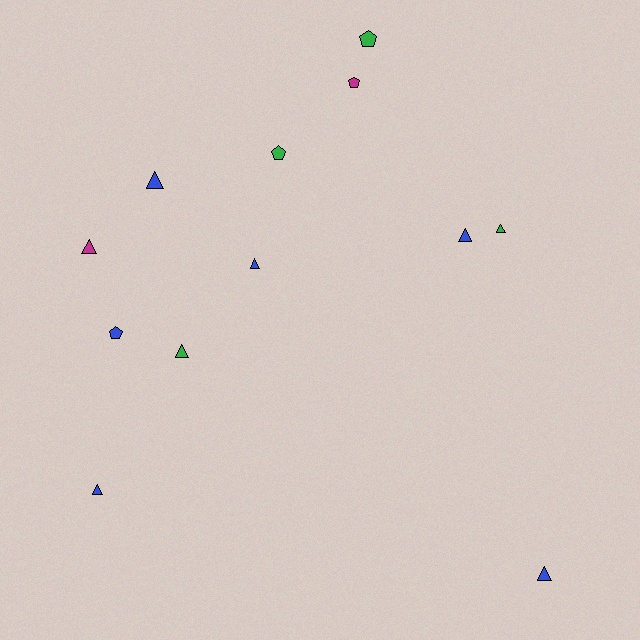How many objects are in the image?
There are 12 objects.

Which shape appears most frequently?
Triangle, with 8 objects.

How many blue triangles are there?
There are 5 blue triangles.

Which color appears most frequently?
Blue, with 6 objects.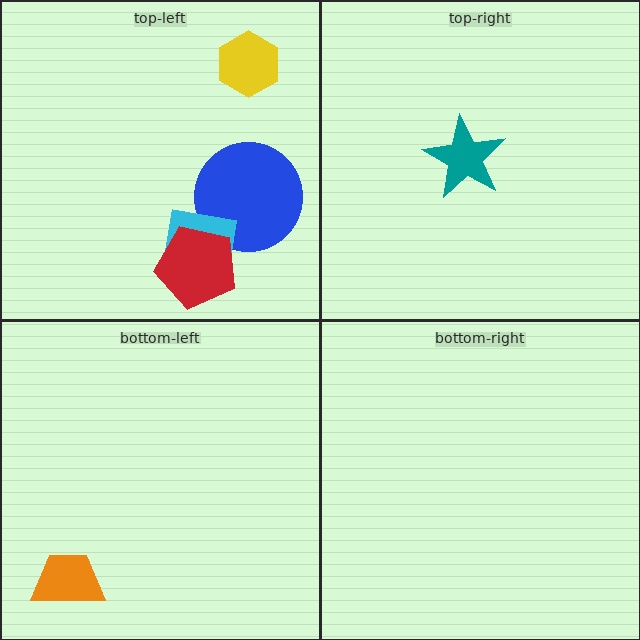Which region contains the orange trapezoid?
The bottom-left region.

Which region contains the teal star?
The top-right region.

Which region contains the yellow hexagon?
The top-left region.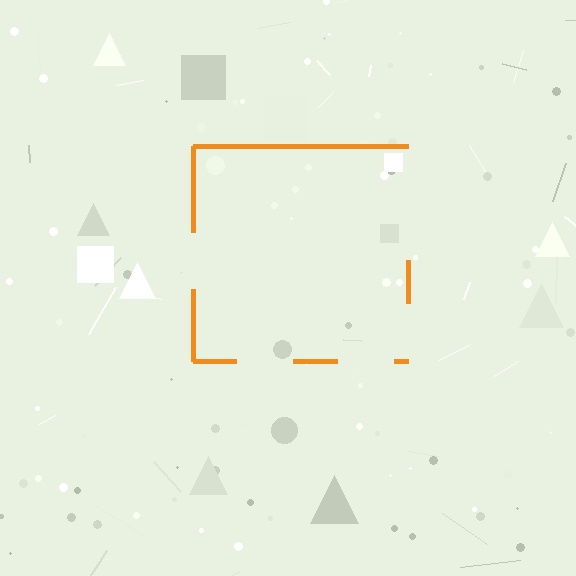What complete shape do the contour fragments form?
The contour fragments form a square.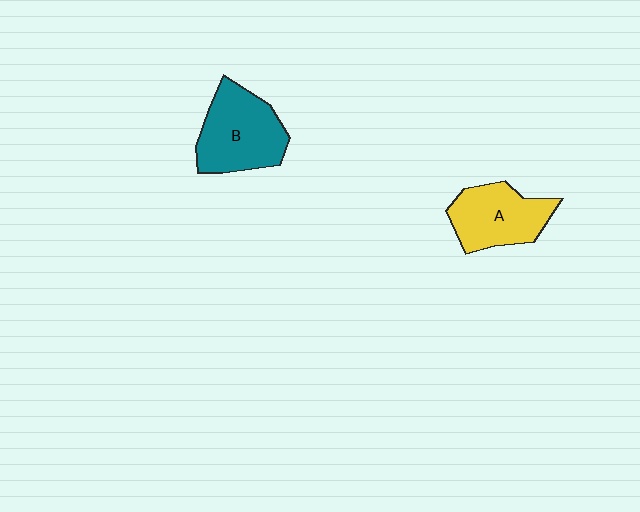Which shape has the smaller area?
Shape A (yellow).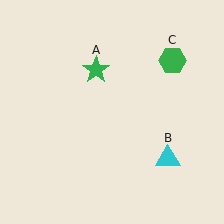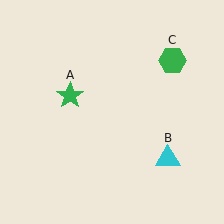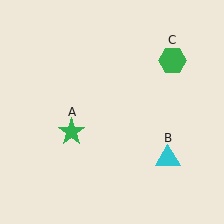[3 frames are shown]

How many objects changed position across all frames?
1 object changed position: green star (object A).